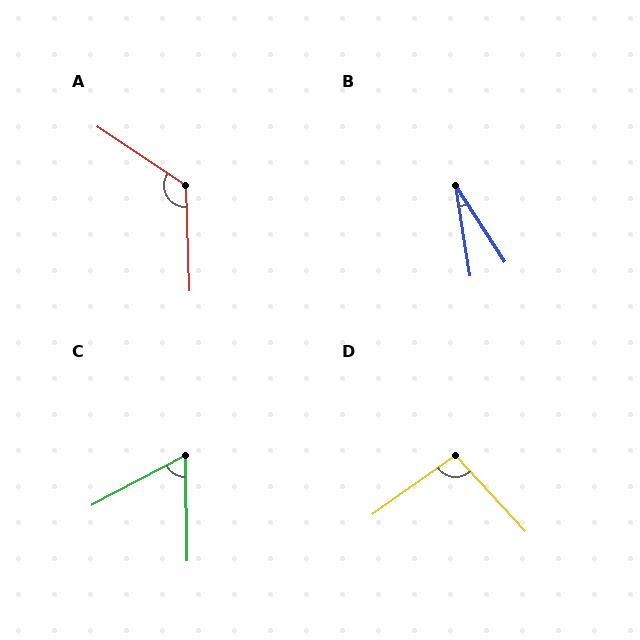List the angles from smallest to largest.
B (24°), C (63°), D (97°), A (126°).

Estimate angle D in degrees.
Approximately 97 degrees.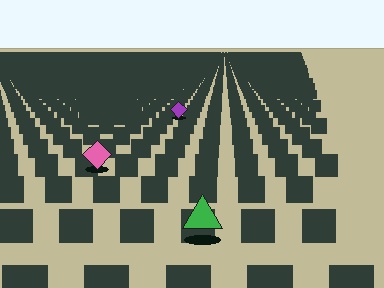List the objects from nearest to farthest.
From nearest to farthest: the green triangle, the pink diamond, the purple diamond.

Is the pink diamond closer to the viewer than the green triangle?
No. The green triangle is closer — you can tell from the texture gradient: the ground texture is coarser near it.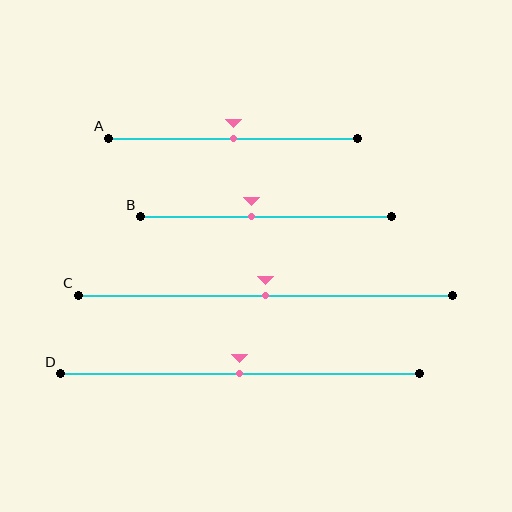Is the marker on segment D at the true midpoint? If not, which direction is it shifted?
Yes, the marker on segment D is at the true midpoint.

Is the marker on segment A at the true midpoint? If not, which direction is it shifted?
Yes, the marker on segment A is at the true midpoint.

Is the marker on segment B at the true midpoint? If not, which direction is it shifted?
No, the marker on segment B is shifted to the left by about 6% of the segment length.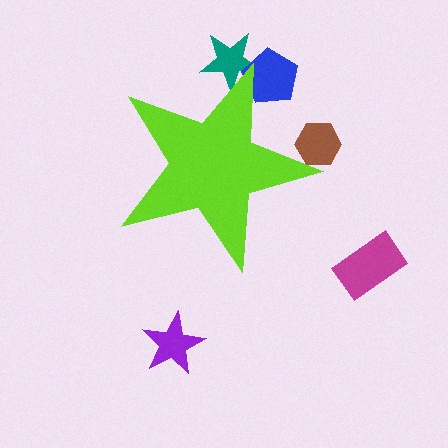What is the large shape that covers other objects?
A lime star.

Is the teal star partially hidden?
Yes, the teal star is partially hidden behind the lime star.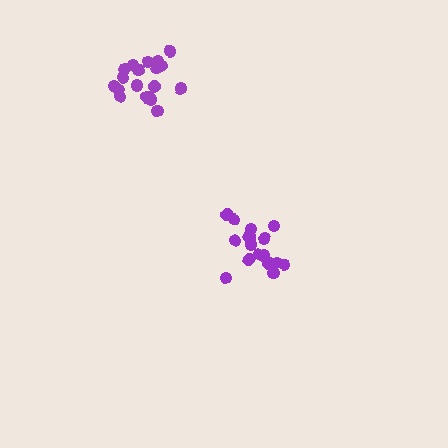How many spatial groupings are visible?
There are 2 spatial groupings.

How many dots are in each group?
Group 1: 19 dots, Group 2: 17 dots (36 total).